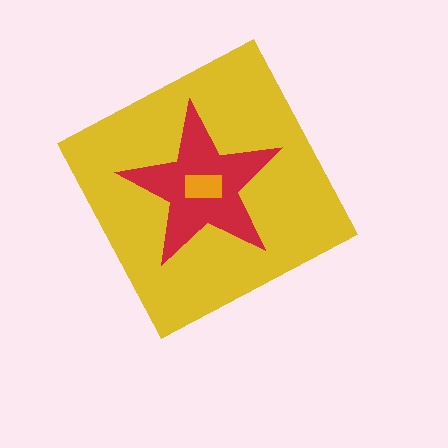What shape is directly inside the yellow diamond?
The red star.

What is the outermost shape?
The yellow diamond.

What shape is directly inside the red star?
The orange rectangle.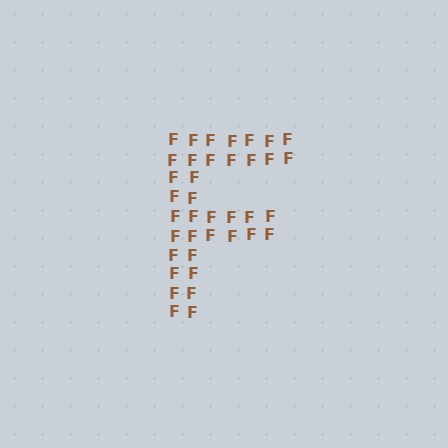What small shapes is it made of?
It is made of small letter F's.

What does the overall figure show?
The overall figure shows the letter F.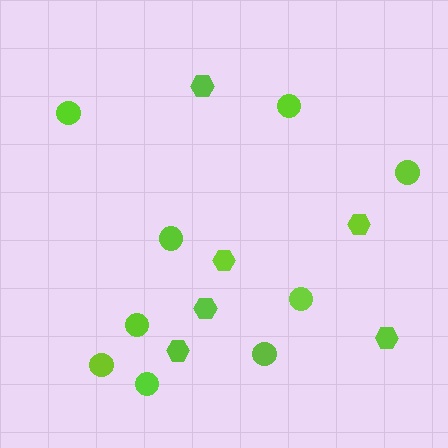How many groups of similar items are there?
There are 2 groups: one group of hexagons (6) and one group of circles (9).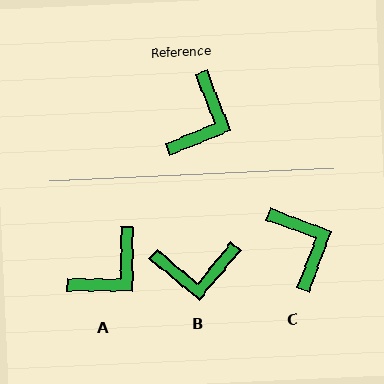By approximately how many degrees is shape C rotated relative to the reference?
Approximately 48 degrees counter-clockwise.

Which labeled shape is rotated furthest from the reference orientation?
B, about 62 degrees away.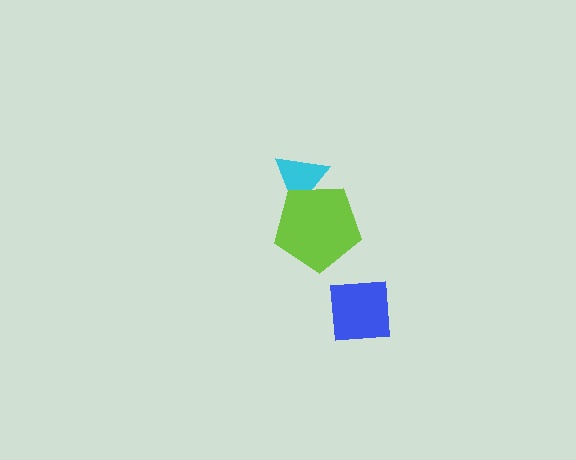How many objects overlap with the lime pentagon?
1 object overlaps with the lime pentagon.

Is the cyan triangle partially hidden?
Yes, it is partially covered by another shape.